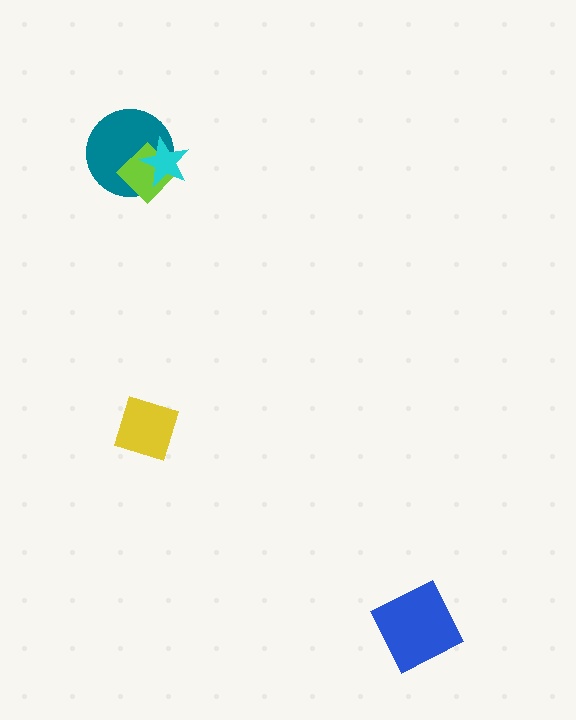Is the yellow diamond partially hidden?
No, no other shape covers it.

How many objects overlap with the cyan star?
2 objects overlap with the cyan star.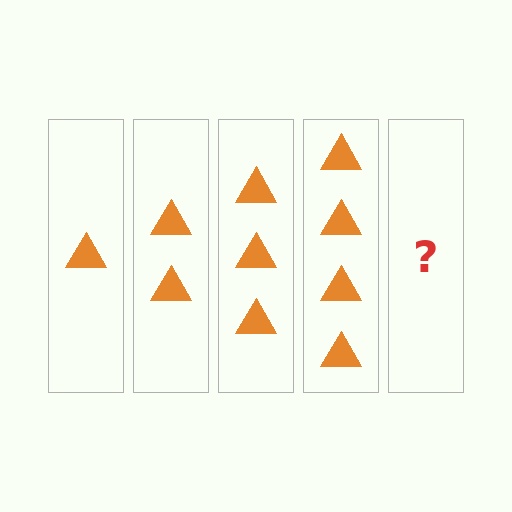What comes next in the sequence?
The next element should be 5 triangles.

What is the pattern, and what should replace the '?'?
The pattern is that each step adds one more triangle. The '?' should be 5 triangles.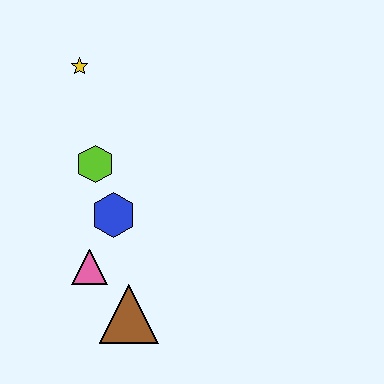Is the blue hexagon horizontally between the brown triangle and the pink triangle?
Yes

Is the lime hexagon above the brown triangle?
Yes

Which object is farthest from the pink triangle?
The yellow star is farthest from the pink triangle.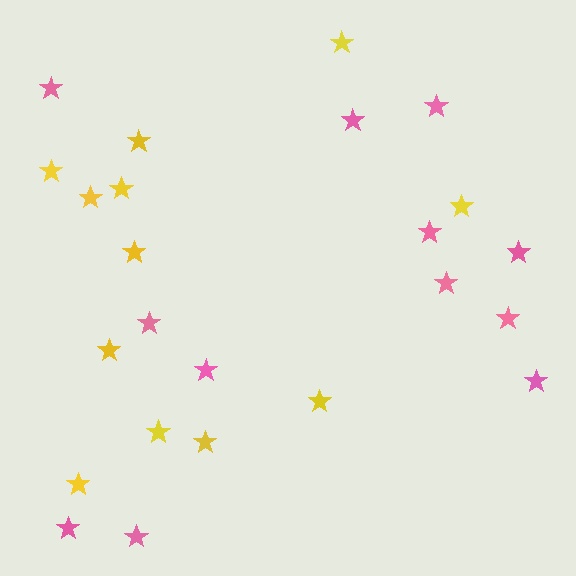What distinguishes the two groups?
There are 2 groups: one group of yellow stars (12) and one group of pink stars (12).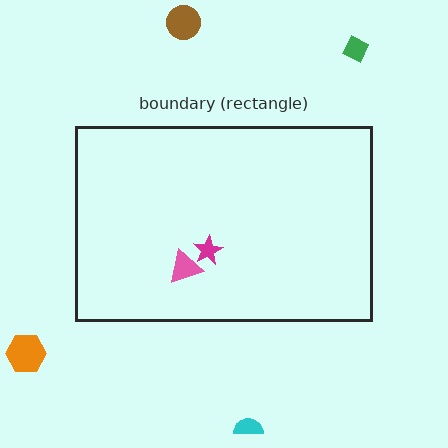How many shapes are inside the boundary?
2 inside, 4 outside.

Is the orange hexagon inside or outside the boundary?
Outside.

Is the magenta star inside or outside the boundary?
Inside.